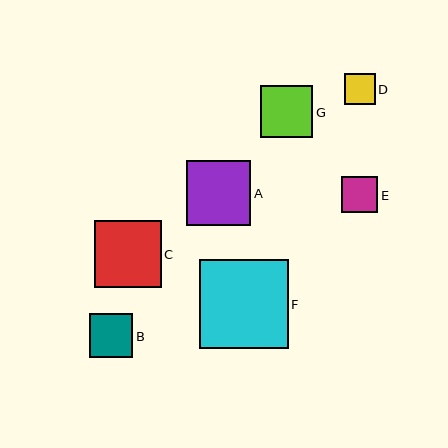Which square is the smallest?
Square D is the smallest with a size of approximately 31 pixels.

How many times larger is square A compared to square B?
Square A is approximately 1.5 times the size of square B.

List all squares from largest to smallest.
From largest to smallest: F, C, A, G, B, E, D.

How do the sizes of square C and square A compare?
Square C and square A are approximately the same size.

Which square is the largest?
Square F is the largest with a size of approximately 89 pixels.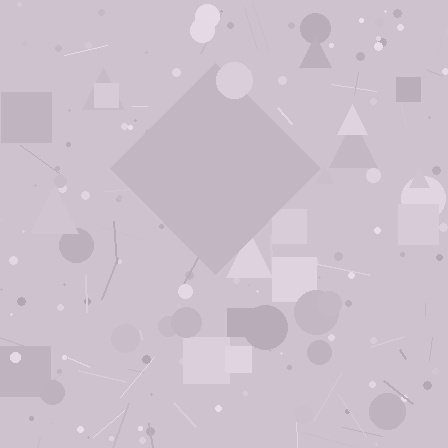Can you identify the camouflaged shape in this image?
The camouflaged shape is a diamond.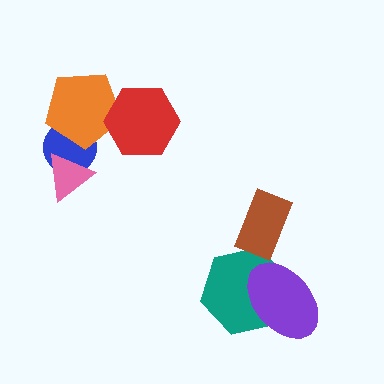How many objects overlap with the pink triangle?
1 object overlaps with the pink triangle.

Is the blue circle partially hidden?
Yes, it is partially covered by another shape.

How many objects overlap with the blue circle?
2 objects overlap with the blue circle.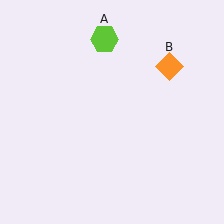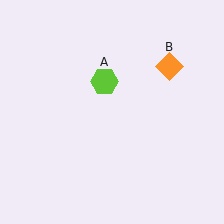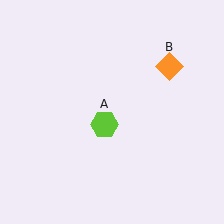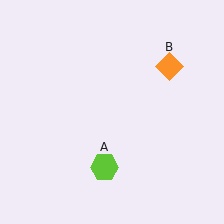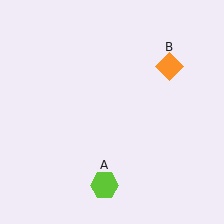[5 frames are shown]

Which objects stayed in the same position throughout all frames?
Orange diamond (object B) remained stationary.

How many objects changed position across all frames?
1 object changed position: lime hexagon (object A).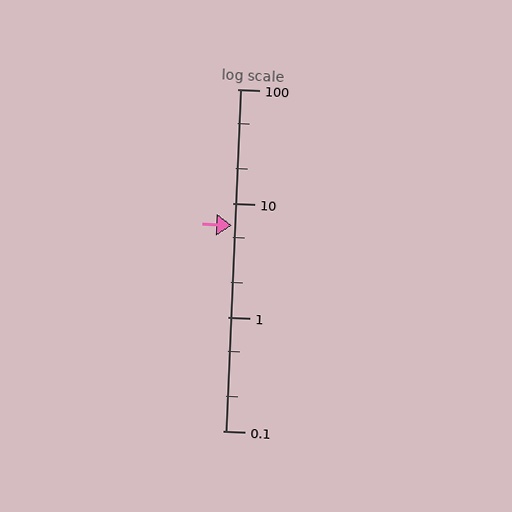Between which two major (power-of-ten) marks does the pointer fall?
The pointer is between 1 and 10.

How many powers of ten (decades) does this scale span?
The scale spans 3 decades, from 0.1 to 100.